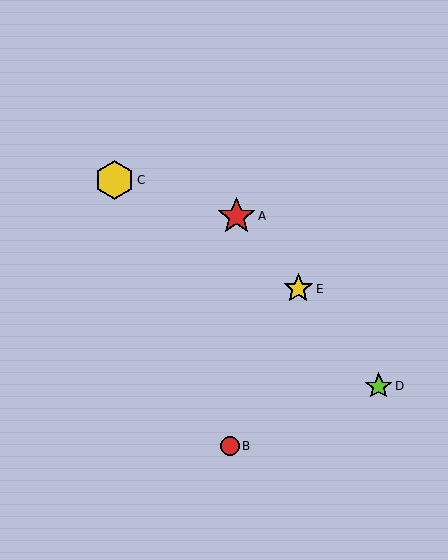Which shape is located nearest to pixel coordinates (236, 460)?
The red circle (labeled B) at (230, 446) is nearest to that location.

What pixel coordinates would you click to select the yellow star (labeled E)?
Click at (298, 289) to select the yellow star E.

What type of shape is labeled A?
Shape A is a red star.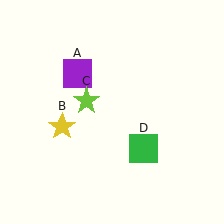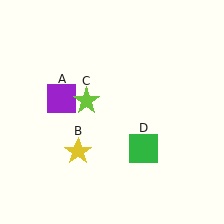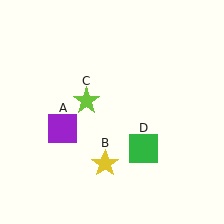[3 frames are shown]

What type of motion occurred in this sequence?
The purple square (object A), yellow star (object B) rotated counterclockwise around the center of the scene.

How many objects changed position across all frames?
2 objects changed position: purple square (object A), yellow star (object B).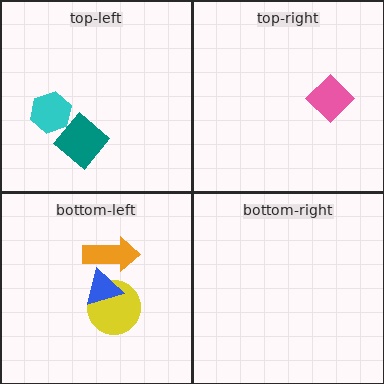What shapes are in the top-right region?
The pink diamond.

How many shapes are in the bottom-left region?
3.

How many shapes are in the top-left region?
2.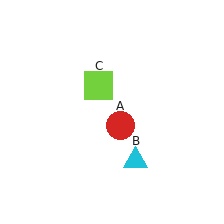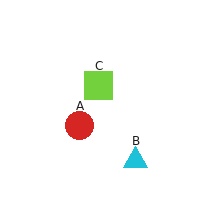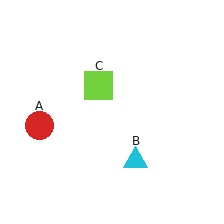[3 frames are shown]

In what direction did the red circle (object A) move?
The red circle (object A) moved left.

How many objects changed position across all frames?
1 object changed position: red circle (object A).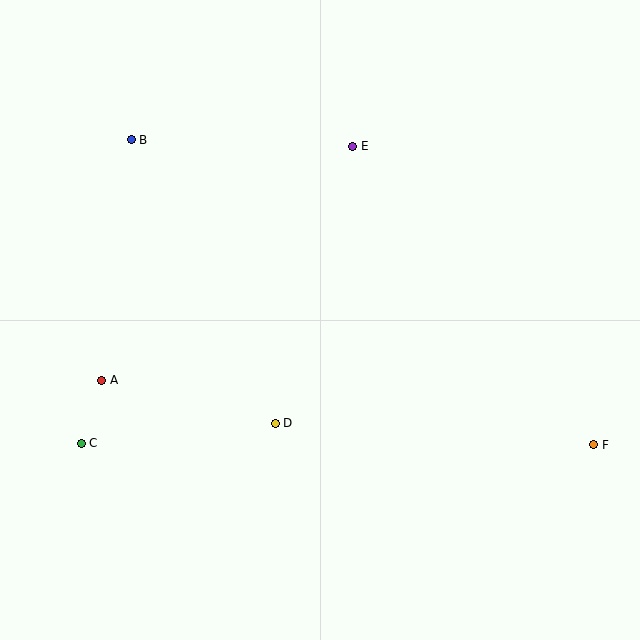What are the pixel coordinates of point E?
Point E is at (353, 146).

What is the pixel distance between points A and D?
The distance between A and D is 179 pixels.